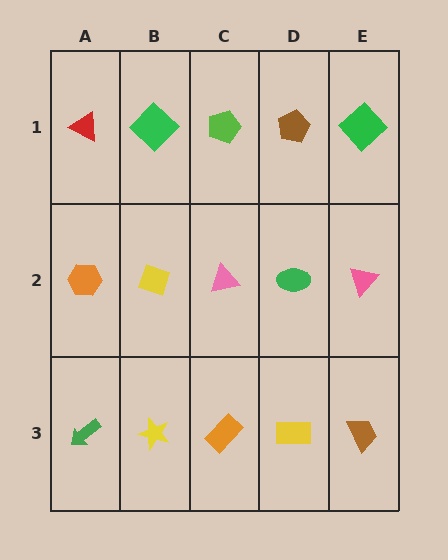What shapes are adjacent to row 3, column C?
A pink triangle (row 2, column C), a yellow star (row 3, column B), a yellow rectangle (row 3, column D).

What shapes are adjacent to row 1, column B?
A yellow diamond (row 2, column B), a red triangle (row 1, column A), a lime pentagon (row 1, column C).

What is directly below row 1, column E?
A pink triangle.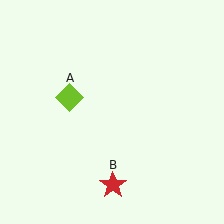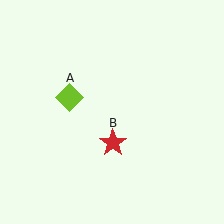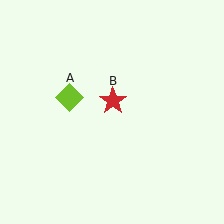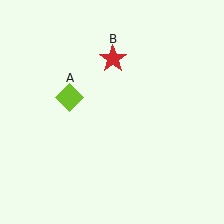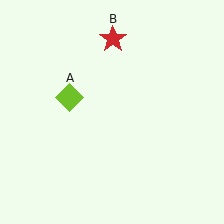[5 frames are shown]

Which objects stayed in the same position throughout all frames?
Lime diamond (object A) remained stationary.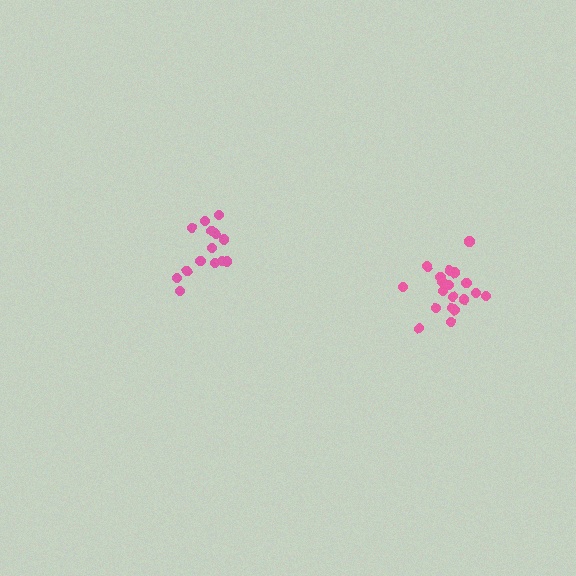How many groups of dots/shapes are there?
There are 2 groups.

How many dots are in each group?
Group 1: 14 dots, Group 2: 19 dots (33 total).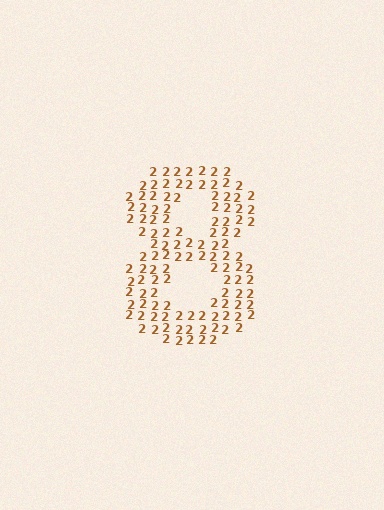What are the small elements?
The small elements are digit 2's.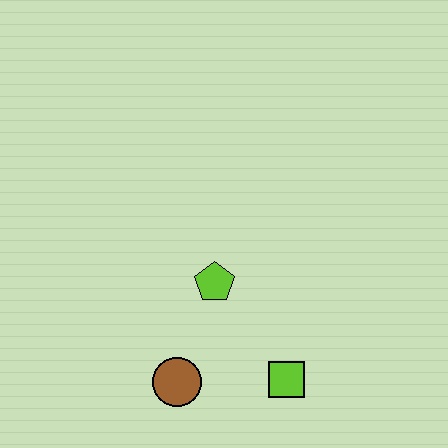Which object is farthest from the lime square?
The lime pentagon is farthest from the lime square.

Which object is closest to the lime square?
The brown circle is closest to the lime square.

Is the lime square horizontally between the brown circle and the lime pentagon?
No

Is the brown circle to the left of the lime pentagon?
Yes